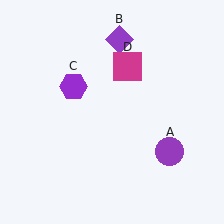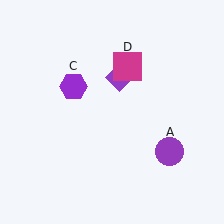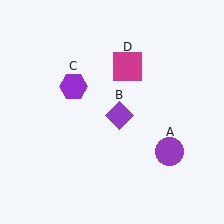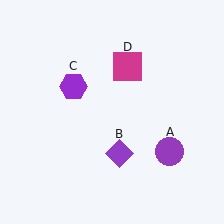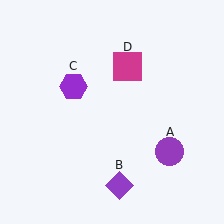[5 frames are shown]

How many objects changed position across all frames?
1 object changed position: purple diamond (object B).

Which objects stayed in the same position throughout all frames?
Purple circle (object A) and purple hexagon (object C) and magenta square (object D) remained stationary.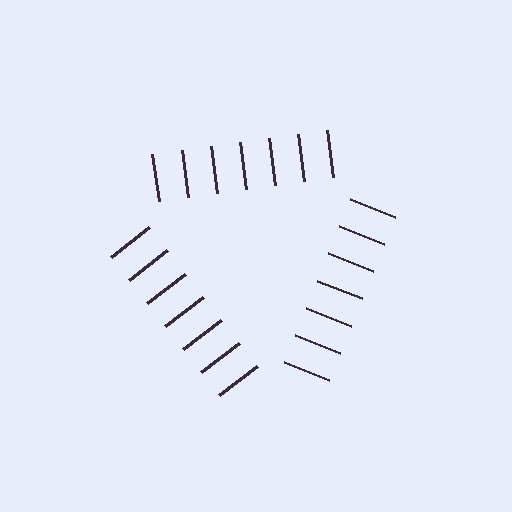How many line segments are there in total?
21 — 7 along each of the 3 edges.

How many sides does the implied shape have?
3 sides — the line-ends trace a triangle.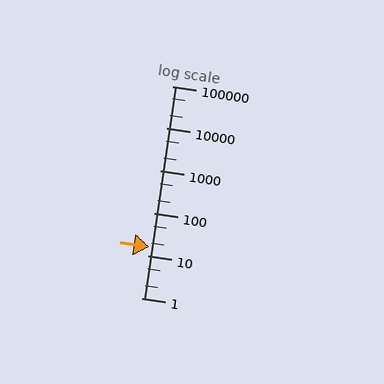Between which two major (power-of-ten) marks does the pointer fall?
The pointer is between 10 and 100.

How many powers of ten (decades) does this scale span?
The scale spans 5 decades, from 1 to 100000.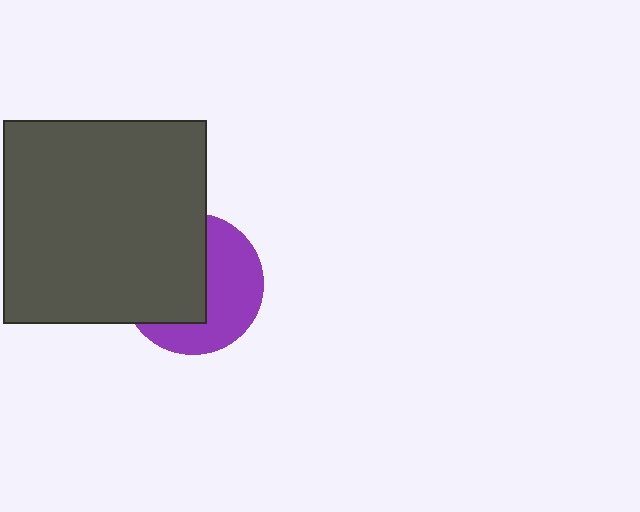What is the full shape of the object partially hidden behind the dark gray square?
The partially hidden object is a purple circle.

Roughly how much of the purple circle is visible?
About half of it is visible (roughly 48%).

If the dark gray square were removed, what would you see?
You would see the complete purple circle.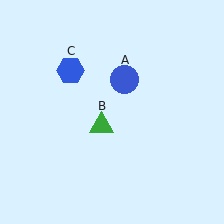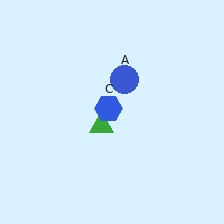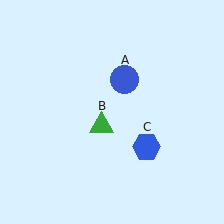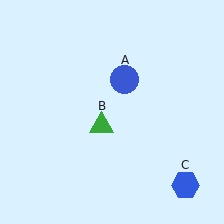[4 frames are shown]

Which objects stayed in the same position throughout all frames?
Blue circle (object A) and green triangle (object B) remained stationary.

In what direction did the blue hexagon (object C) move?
The blue hexagon (object C) moved down and to the right.